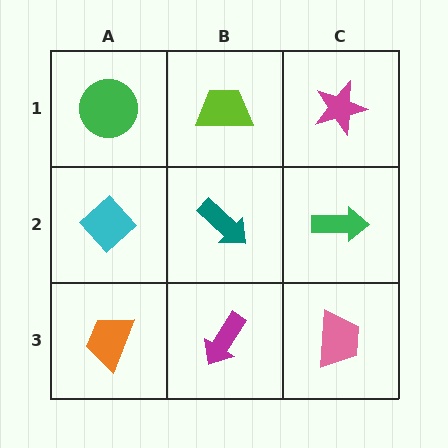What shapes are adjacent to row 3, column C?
A green arrow (row 2, column C), a magenta arrow (row 3, column B).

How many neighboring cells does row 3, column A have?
2.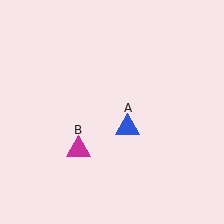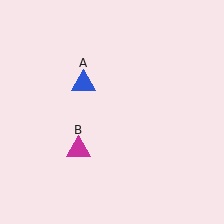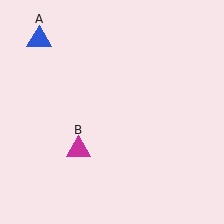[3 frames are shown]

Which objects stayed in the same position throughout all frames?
Magenta triangle (object B) remained stationary.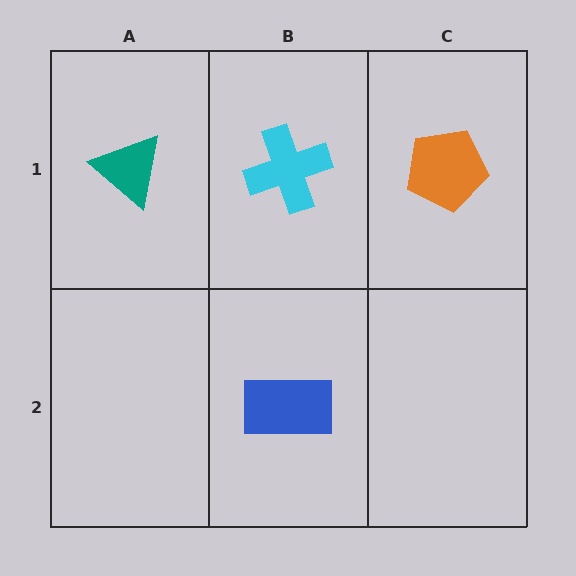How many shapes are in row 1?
3 shapes.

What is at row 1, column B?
A cyan cross.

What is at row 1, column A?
A teal triangle.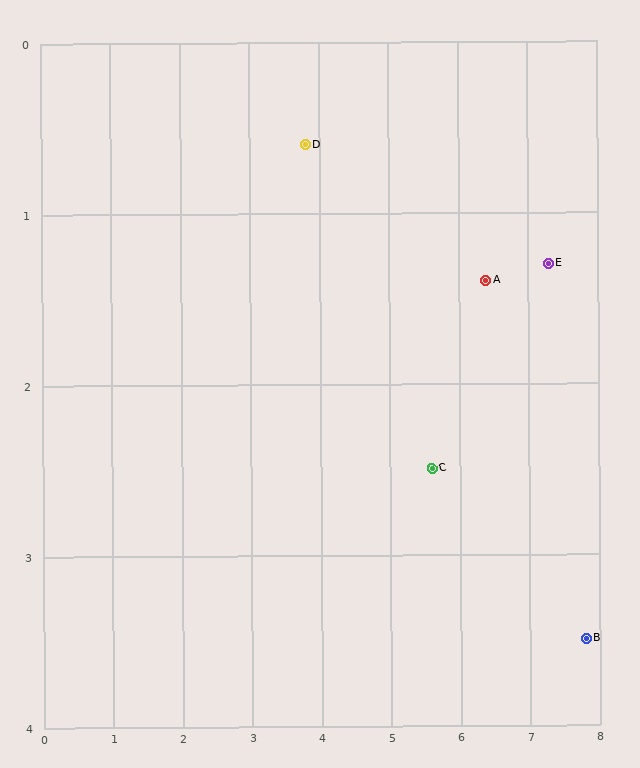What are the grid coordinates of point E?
Point E is at approximately (7.3, 1.3).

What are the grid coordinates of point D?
Point D is at approximately (3.8, 0.6).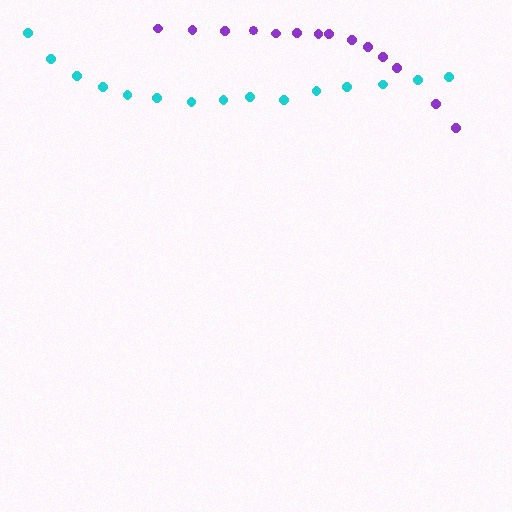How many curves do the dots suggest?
There are 2 distinct paths.